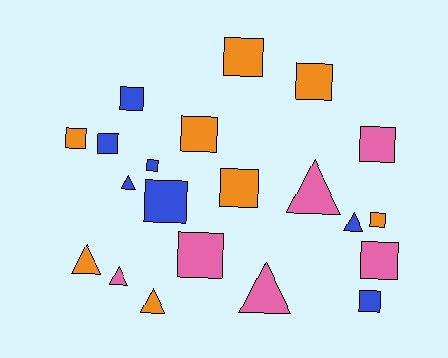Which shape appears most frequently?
Square, with 14 objects.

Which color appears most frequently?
Orange, with 8 objects.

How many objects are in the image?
There are 21 objects.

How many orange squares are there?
There are 6 orange squares.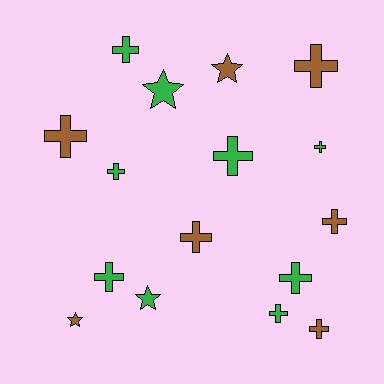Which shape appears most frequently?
Cross, with 12 objects.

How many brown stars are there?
There are 2 brown stars.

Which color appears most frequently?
Green, with 9 objects.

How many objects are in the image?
There are 16 objects.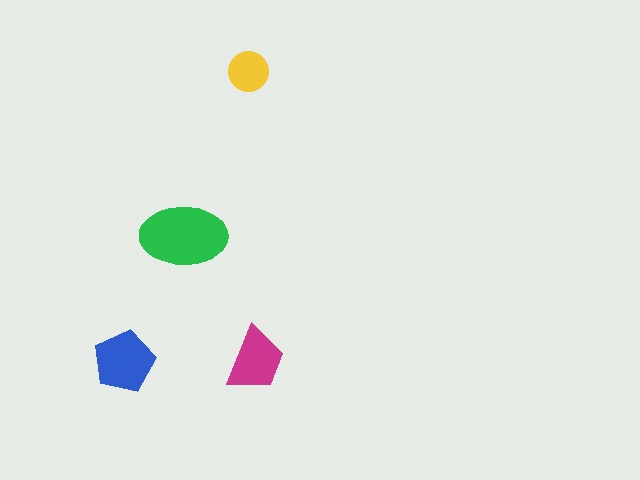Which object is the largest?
The green ellipse.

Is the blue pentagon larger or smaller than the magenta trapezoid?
Larger.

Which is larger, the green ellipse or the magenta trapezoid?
The green ellipse.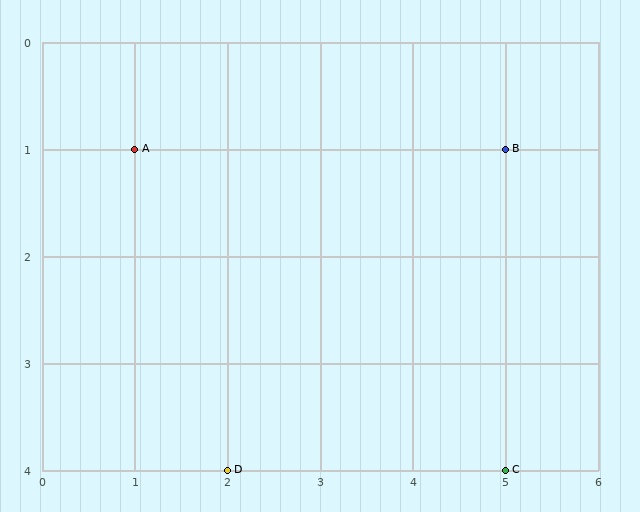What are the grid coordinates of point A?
Point A is at grid coordinates (1, 1).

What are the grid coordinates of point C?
Point C is at grid coordinates (5, 4).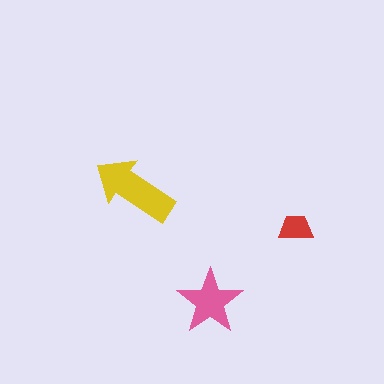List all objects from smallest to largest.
The red trapezoid, the pink star, the yellow arrow.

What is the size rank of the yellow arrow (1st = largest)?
1st.